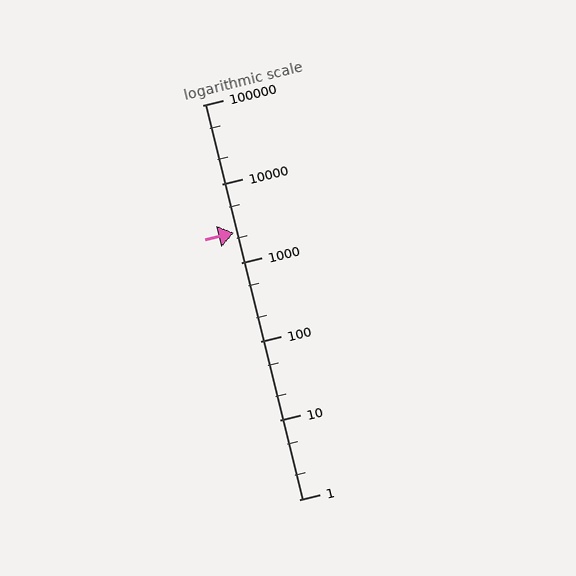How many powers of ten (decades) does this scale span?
The scale spans 5 decades, from 1 to 100000.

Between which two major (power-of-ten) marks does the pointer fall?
The pointer is between 1000 and 10000.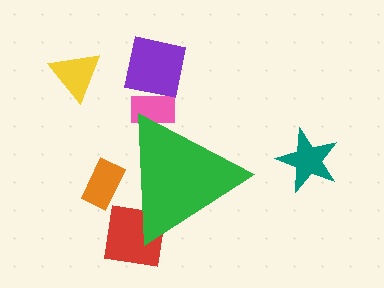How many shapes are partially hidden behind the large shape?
3 shapes are partially hidden.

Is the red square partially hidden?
Yes, the red square is partially hidden behind the green triangle.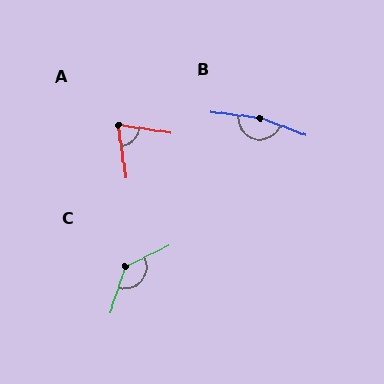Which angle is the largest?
B, at approximately 166 degrees.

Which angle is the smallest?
A, at approximately 72 degrees.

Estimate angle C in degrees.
Approximately 134 degrees.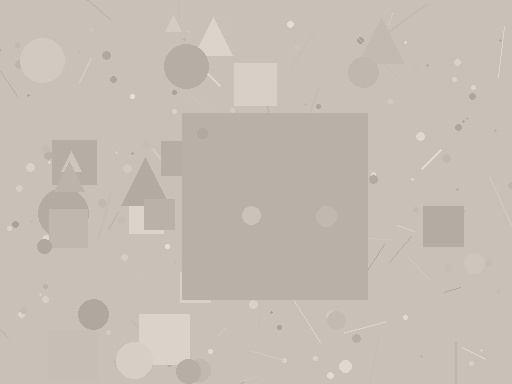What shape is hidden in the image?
A square is hidden in the image.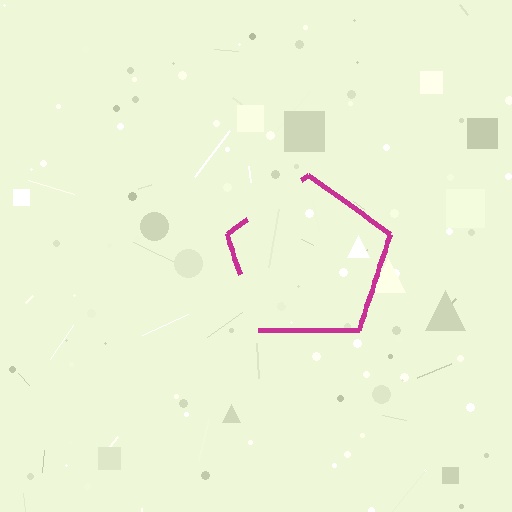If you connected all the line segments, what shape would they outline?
They would outline a pentagon.